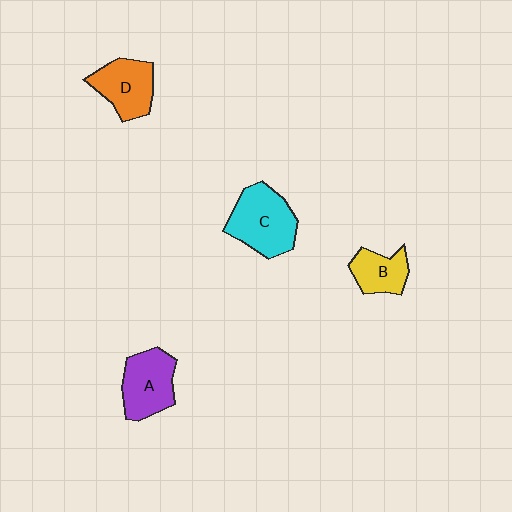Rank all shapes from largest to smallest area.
From largest to smallest: C (cyan), A (purple), D (orange), B (yellow).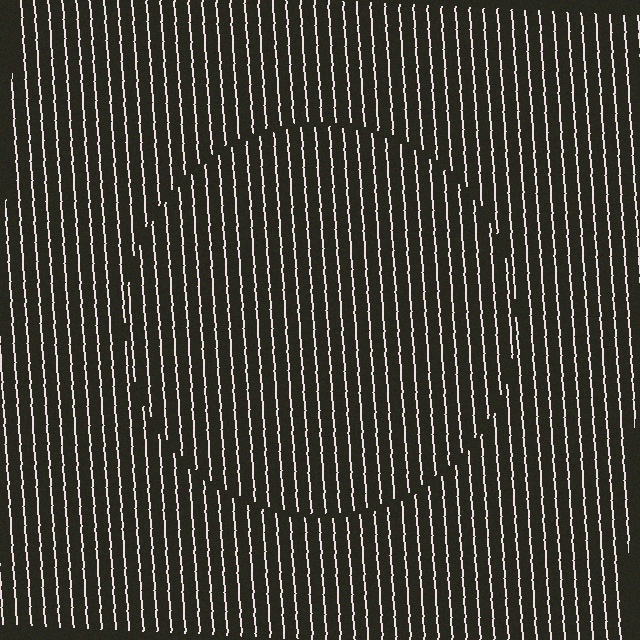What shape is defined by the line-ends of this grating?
An illusory circle. The interior of the shape contains the same grating, shifted by half a period — the contour is defined by the phase discontinuity where line-ends from the inner and outer gratings abut.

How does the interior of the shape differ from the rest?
The interior of the shape contains the same grating, shifted by half a period — the contour is defined by the phase discontinuity where line-ends from the inner and outer gratings abut.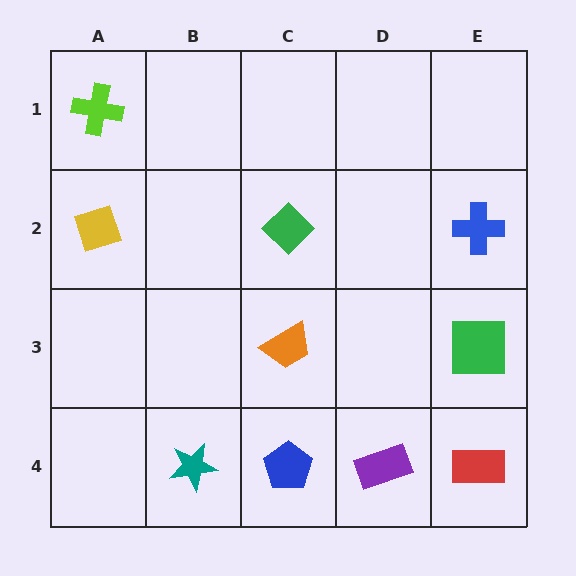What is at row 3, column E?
A green square.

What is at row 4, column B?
A teal star.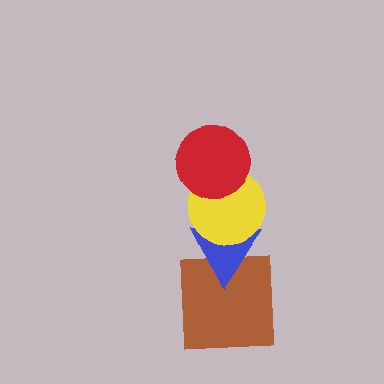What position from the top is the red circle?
The red circle is 1st from the top.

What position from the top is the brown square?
The brown square is 4th from the top.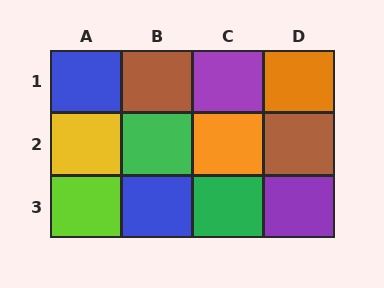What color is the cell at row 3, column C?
Green.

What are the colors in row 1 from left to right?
Blue, brown, purple, orange.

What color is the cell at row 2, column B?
Green.